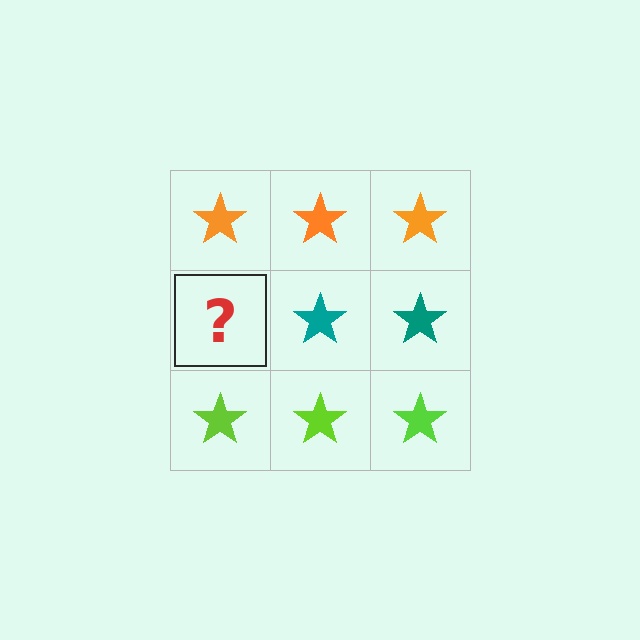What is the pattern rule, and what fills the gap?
The rule is that each row has a consistent color. The gap should be filled with a teal star.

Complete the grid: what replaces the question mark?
The question mark should be replaced with a teal star.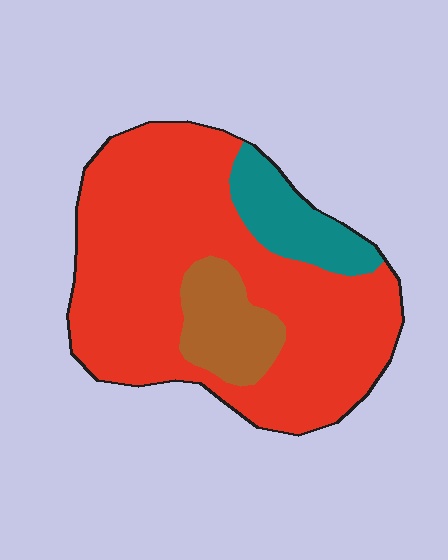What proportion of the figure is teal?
Teal covers around 15% of the figure.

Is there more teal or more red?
Red.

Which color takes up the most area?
Red, at roughly 75%.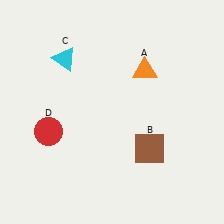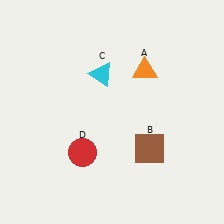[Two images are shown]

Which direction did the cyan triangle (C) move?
The cyan triangle (C) moved right.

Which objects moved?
The objects that moved are: the cyan triangle (C), the red circle (D).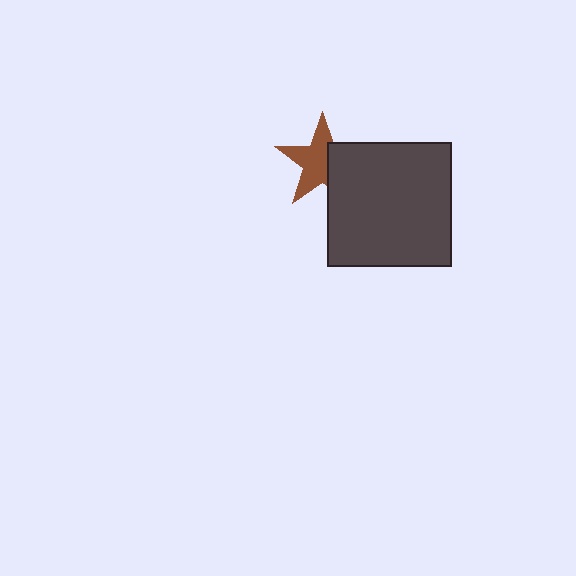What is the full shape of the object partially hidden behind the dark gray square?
The partially hidden object is a brown star.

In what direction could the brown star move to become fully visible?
The brown star could move left. That would shift it out from behind the dark gray square entirely.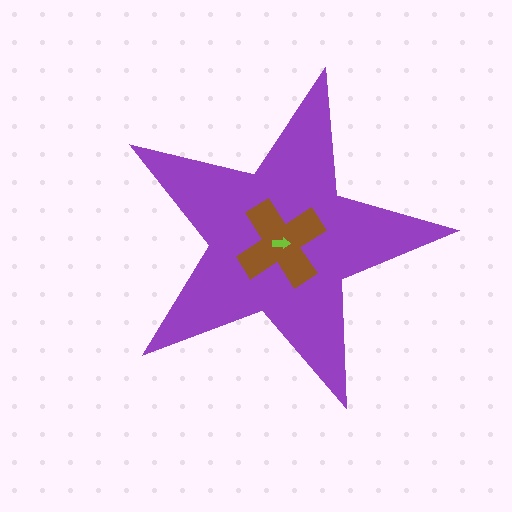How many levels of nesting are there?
3.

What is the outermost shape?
The purple star.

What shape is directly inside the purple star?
The brown cross.